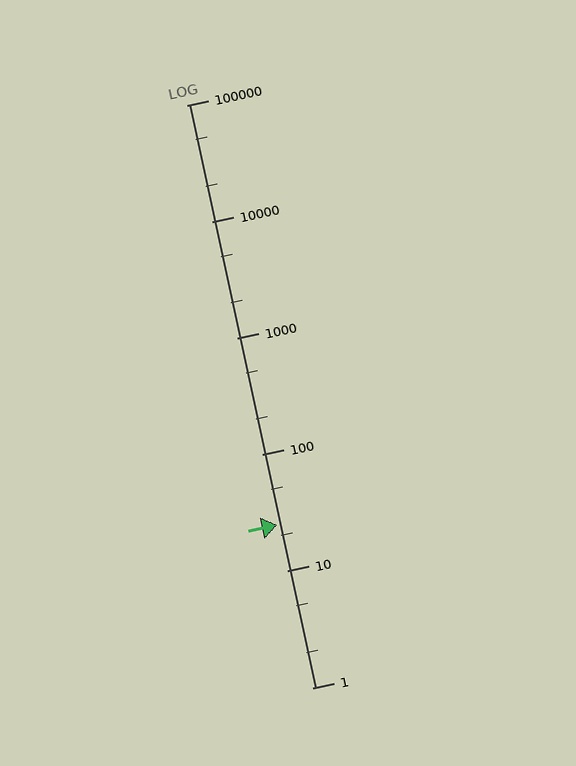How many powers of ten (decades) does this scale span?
The scale spans 5 decades, from 1 to 100000.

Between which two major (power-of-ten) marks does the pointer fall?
The pointer is between 10 and 100.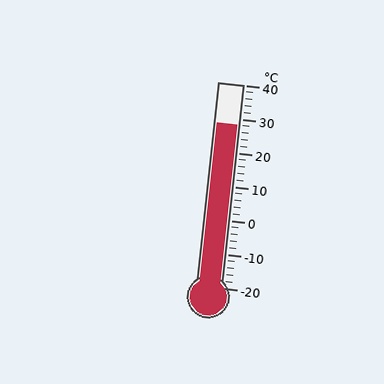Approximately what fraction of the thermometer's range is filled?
The thermometer is filled to approximately 80% of its range.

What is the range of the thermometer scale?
The thermometer scale ranges from -20°C to 40°C.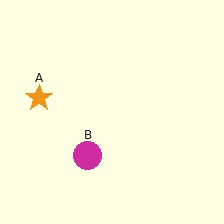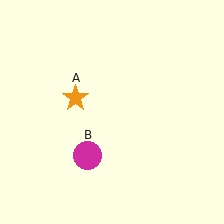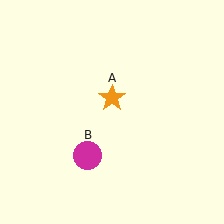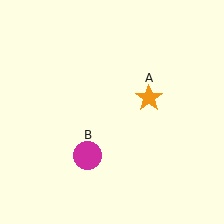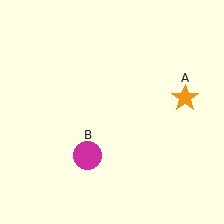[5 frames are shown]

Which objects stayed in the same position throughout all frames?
Magenta circle (object B) remained stationary.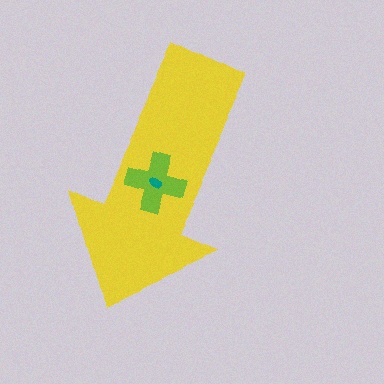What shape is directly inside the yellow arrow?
The lime cross.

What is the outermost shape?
The yellow arrow.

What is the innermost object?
The teal ellipse.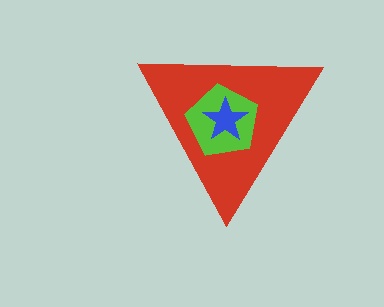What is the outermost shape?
The red triangle.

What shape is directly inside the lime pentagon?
The blue star.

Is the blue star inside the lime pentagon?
Yes.